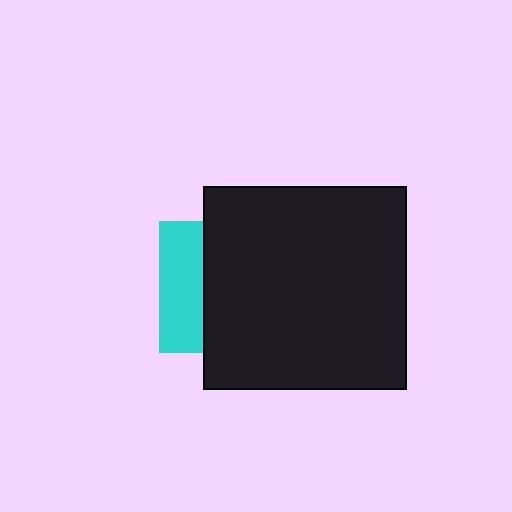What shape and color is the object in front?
The object in front is a black square.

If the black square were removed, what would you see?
You would see the complete cyan square.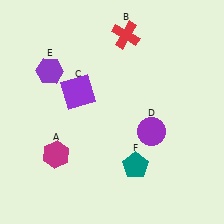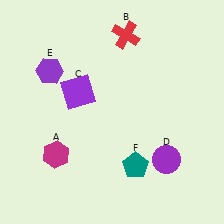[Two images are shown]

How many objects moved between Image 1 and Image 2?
1 object moved between the two images.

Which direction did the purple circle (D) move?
The purple circle (D) moved down.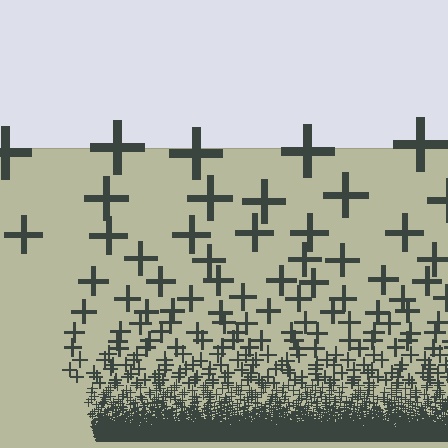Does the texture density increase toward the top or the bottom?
Density increases toward the bottom.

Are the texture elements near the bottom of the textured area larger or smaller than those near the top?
Smaller. The gradient is inverted — elements near the bottom are smaller and denser.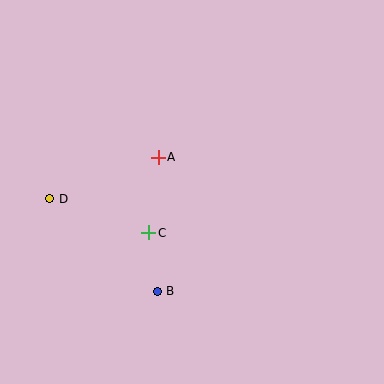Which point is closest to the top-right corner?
Point A is closest to the top-right corner.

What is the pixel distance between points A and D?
The distance between A and D is 116 pixels.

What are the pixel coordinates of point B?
Point B is at (157, 291).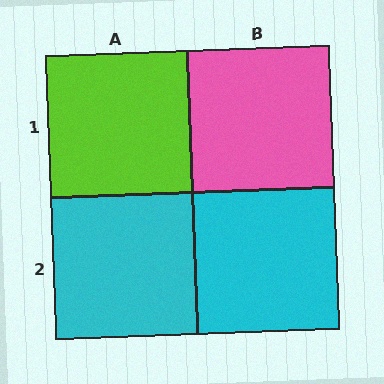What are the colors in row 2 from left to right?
Cyan, cyan.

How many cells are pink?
1 cell is pink.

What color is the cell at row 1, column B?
Pink.